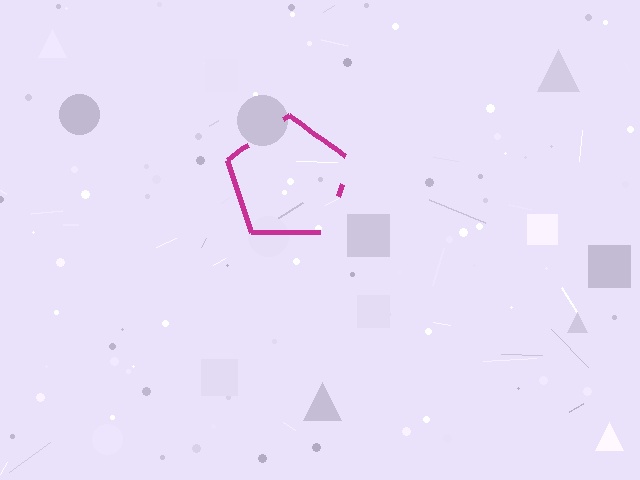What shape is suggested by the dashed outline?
The dashed outline suggests a pentagon.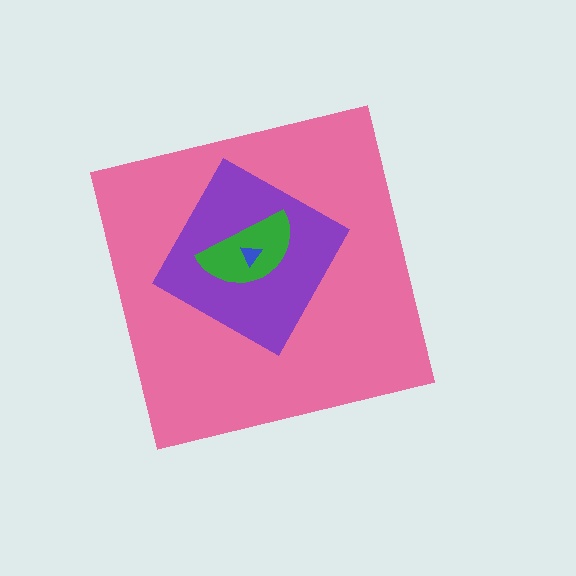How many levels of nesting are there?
4.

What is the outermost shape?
The pink square.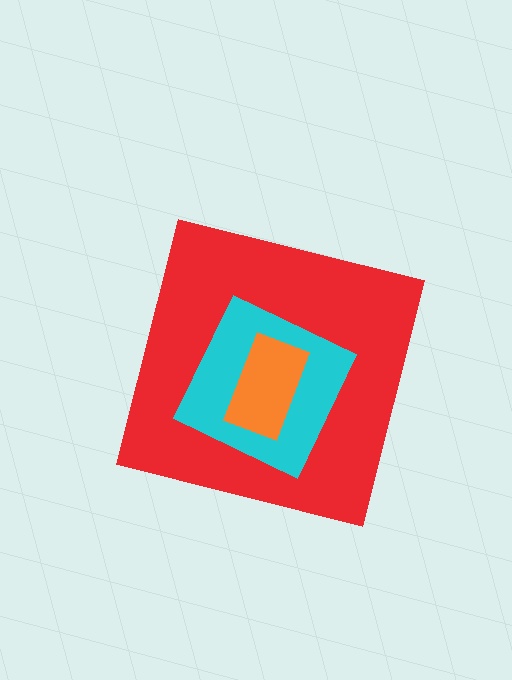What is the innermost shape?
The orange rectangle.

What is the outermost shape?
The red square.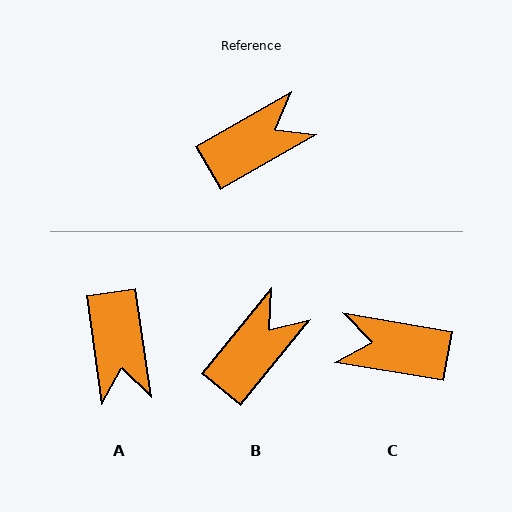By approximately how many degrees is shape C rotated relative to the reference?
Approximately 141 degrees counter-clockwise.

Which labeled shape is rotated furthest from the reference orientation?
C, about 141 degrees away.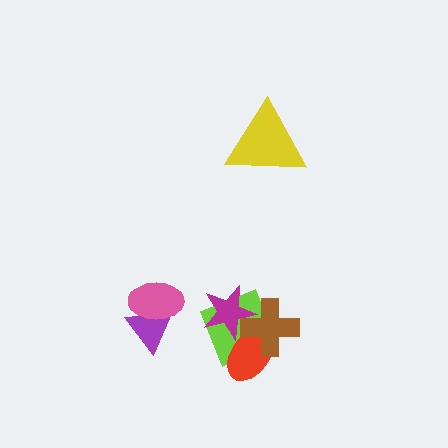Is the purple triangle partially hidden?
Yes, it is partially covered by another shape.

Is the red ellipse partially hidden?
Yes, it is partially covered by another shape.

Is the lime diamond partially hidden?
Yes, it is partially covered by another shape.